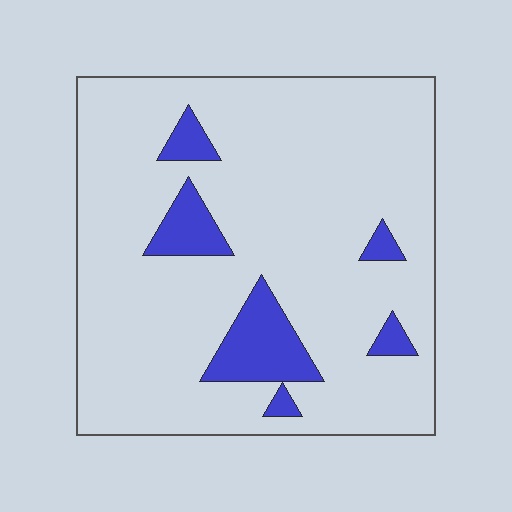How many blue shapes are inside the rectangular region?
6.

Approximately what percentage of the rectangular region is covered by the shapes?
Approximately 10%.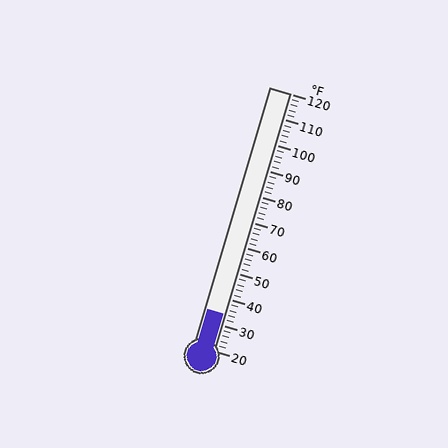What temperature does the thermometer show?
The thermometer shows approximately 34°F.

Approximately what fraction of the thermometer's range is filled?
The thermometer is filled to approximately 15% of its range.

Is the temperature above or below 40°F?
The temperature is below 40°F.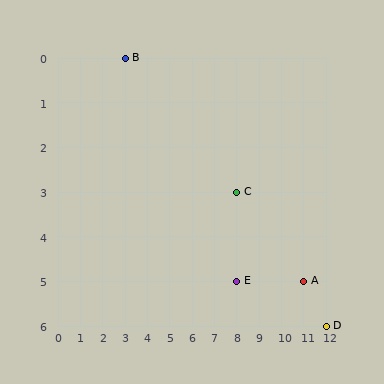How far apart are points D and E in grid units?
Points D and E are 4 columns and 1 row apart (about 4.1 grid units diagonally).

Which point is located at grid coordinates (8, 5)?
Point E is at (8, 5).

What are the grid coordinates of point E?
Point E is at grid coordinates (8, 5).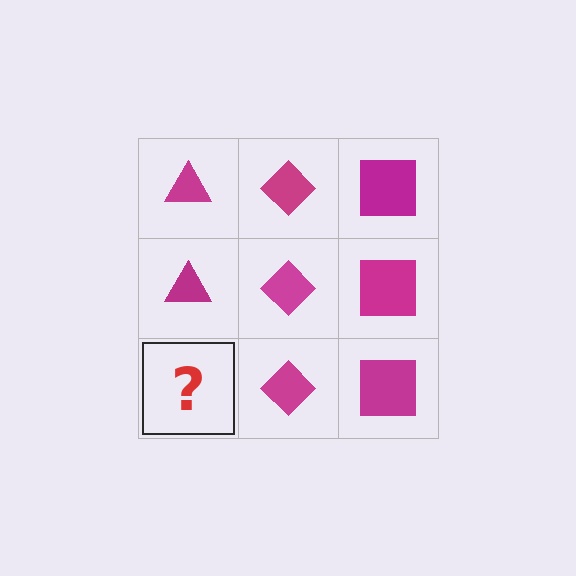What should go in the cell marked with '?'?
The missing cell should contain a magenta triangle.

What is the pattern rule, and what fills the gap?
The rule is that each column has a consistent shape. The gap should be filled with a magenta triangle.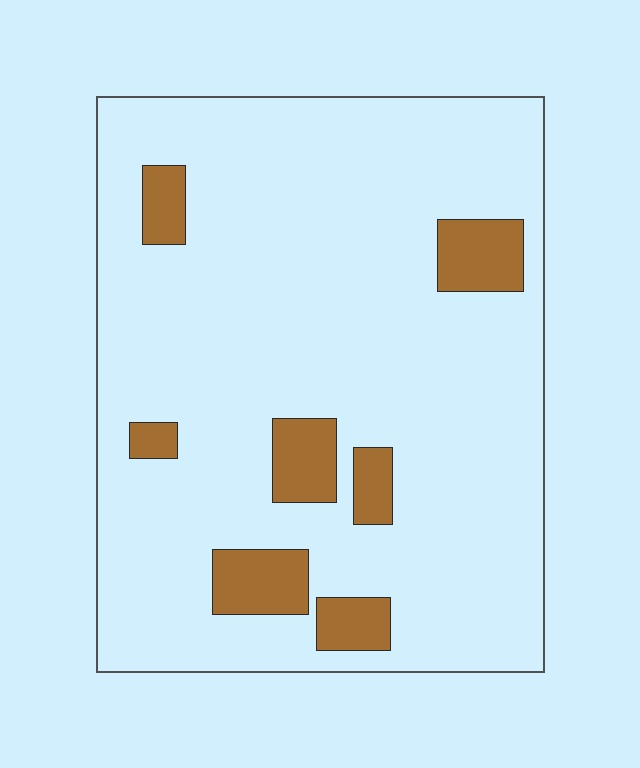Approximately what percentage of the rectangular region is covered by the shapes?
Approximately 10%.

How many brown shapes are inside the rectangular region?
7.